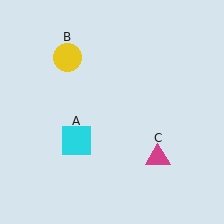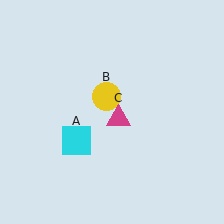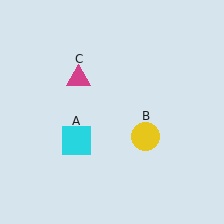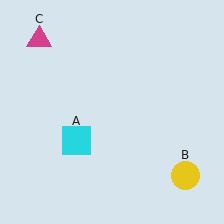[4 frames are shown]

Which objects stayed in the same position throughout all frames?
Cyan square (object A) remained stationary.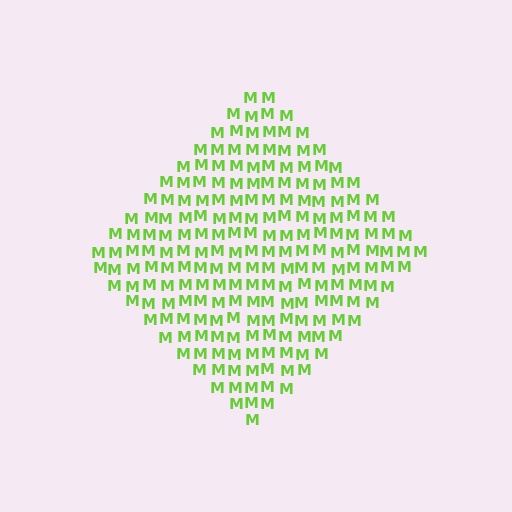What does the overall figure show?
The overall figure shows a diamond.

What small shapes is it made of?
It is made of small letter M's.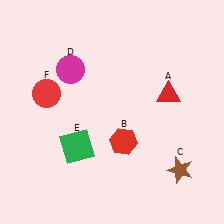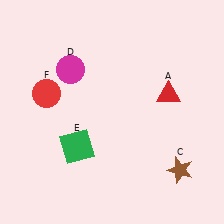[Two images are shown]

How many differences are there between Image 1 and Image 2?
There is 1 difference between the two images.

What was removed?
The red hexagon (B) was removed in Image 2.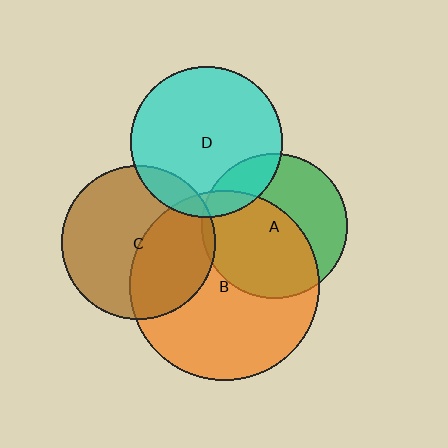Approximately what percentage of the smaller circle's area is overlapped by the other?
Approximately 5%.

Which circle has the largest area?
Circle B (orange).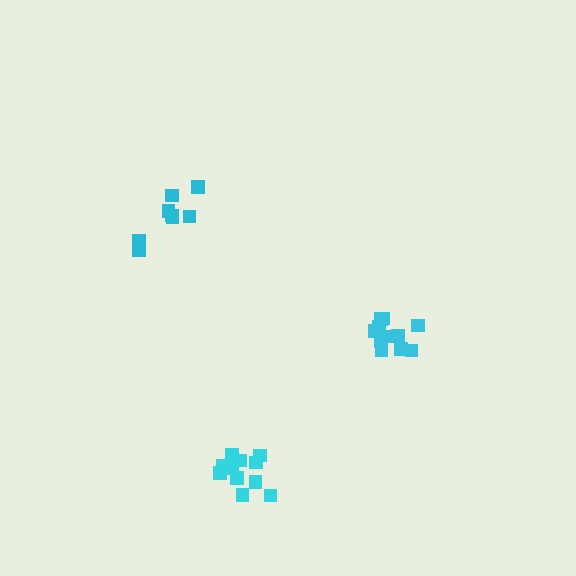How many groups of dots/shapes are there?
There are 3 groups.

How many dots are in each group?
Group 1: 8 dots, Group 2: 11 dots, Group 3: 11 dots (30 total).